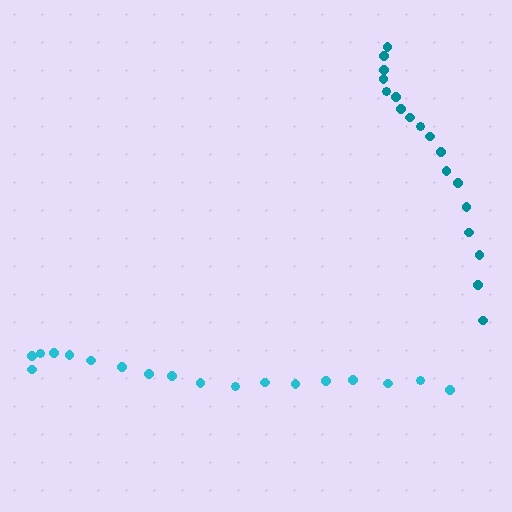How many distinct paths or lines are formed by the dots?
There are 2 distinct paths.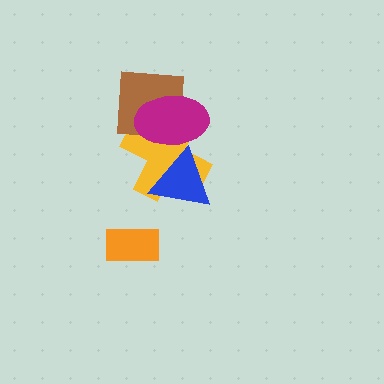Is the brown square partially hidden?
Yes, it is partially covered by another shape.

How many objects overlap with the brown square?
2 objects overlap with the brown square.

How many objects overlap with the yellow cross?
3 objects overlap with the yellow cross.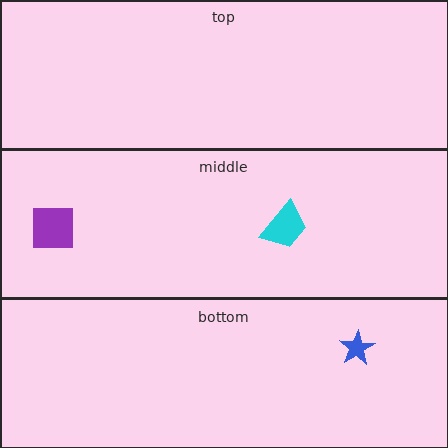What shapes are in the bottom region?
The blue star.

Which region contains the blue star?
The bottom region.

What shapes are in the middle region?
The cyan trapezoid, the purple square.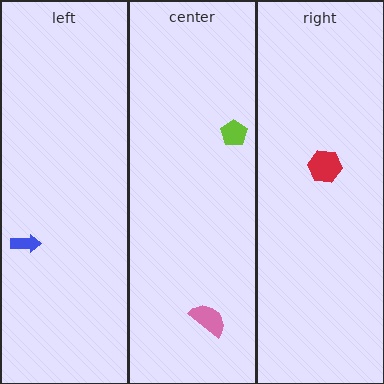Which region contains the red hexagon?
The right region.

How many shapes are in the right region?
1.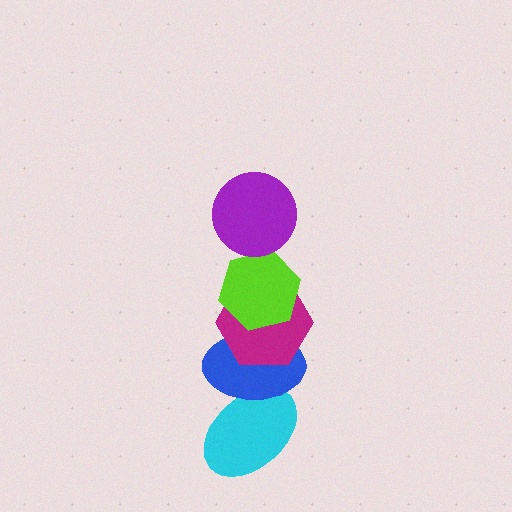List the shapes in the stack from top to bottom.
From top to bottom: the purple circle, the lime hexagon, the magenta hexagon, the blue ellipse, the cyan ellipse.